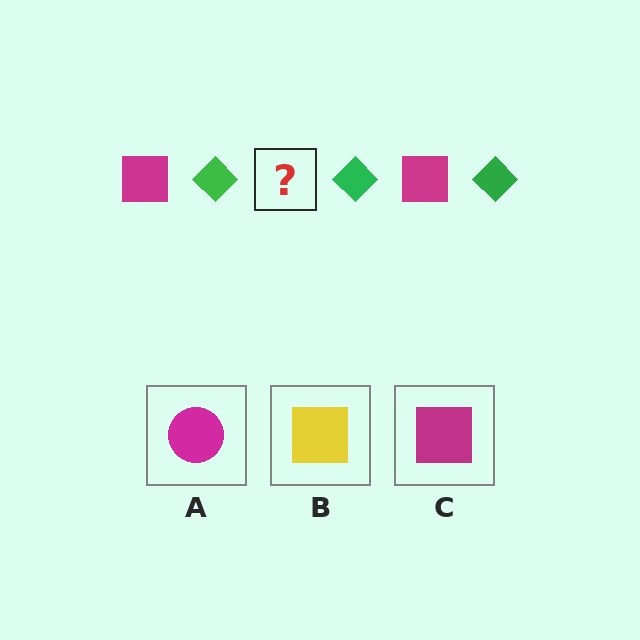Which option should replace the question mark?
Option C.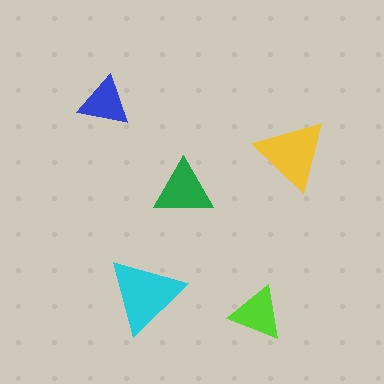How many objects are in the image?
There are 5 objects in the image.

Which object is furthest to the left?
The blue triangle is leftmost.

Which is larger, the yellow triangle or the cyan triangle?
The cyan one.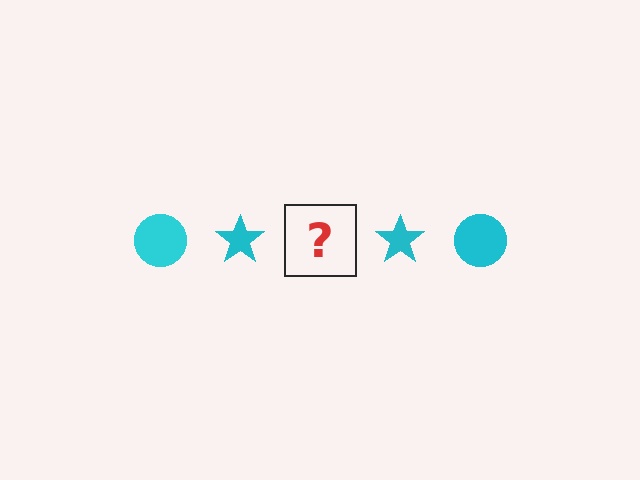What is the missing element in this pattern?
The missing element is a cyan circle.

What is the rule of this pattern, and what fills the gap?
The rule is that the pattern cycles through circle, star shapes in cyan. The gap should be filled with a cyan circle.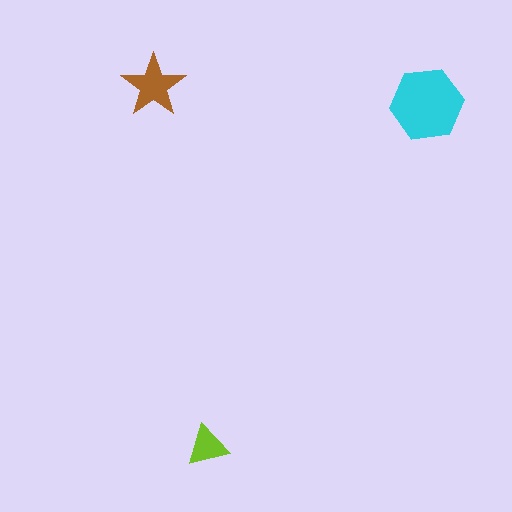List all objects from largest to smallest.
The cyan hexagon, the brown star, the lime triangle.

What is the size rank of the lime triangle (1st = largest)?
3rd.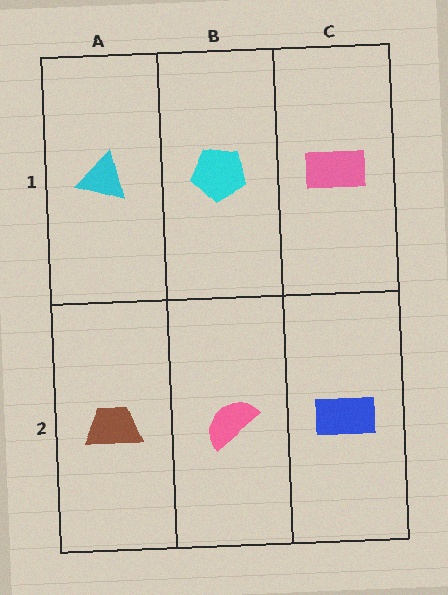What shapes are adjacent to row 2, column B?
A cyan pentagon (row 1, column B), a brown trapezoid (row 2, column A), a blue rectangle (row 2, column C).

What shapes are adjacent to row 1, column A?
A brown trapezoid (row 2, column A), a cyan pentagon (row 1, column B).